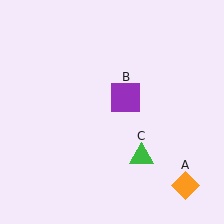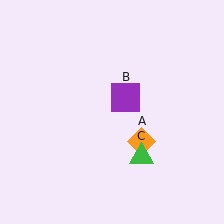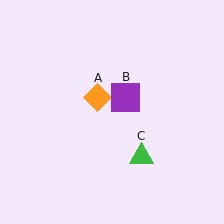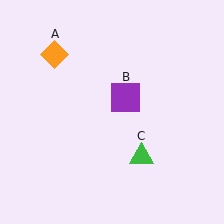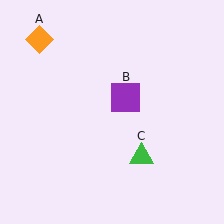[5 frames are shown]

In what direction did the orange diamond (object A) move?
The orange diamond (object A) moved up and to the left.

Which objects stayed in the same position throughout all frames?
Purple square (object B) and green triangle (object C) remained stationary.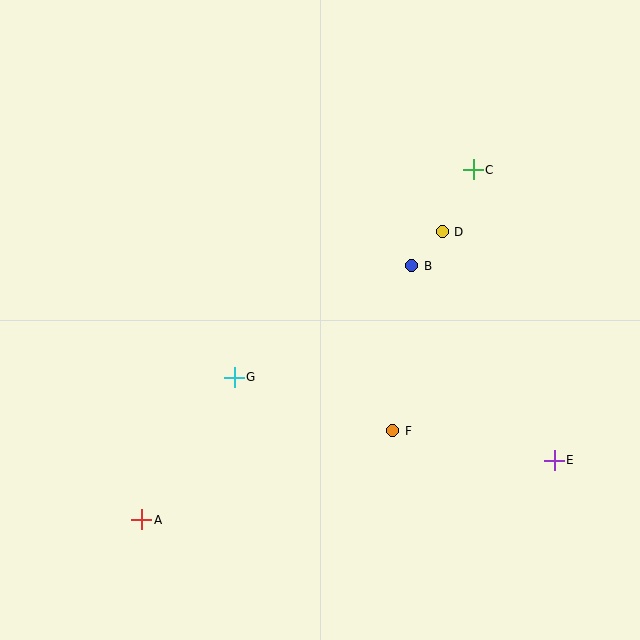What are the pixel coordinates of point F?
Point F is at (393, 431).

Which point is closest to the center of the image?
Point G at (234, 377) is closest to the center.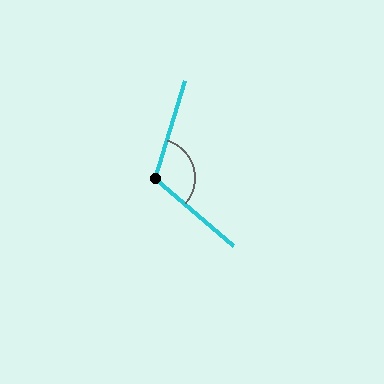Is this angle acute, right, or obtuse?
It is obtuse.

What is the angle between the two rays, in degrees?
Approximately 114 degrees.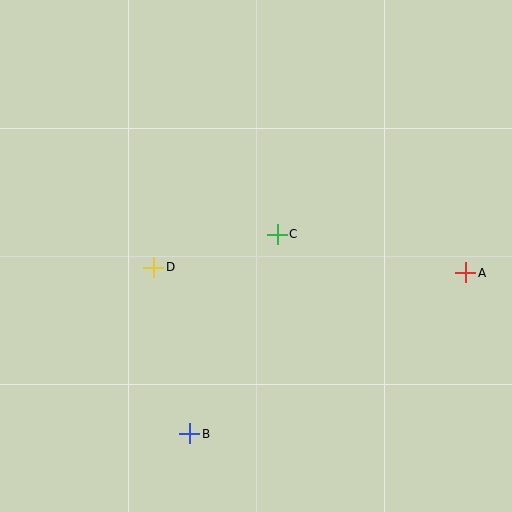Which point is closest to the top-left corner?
Point D is closest to the top-left corner.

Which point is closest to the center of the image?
Point C at (277, 234) is closest to the center.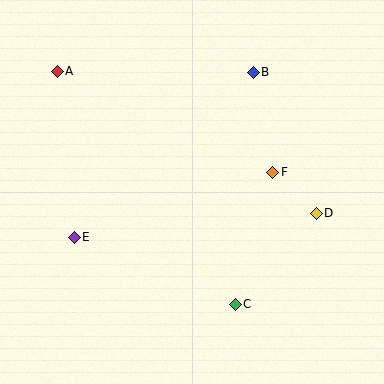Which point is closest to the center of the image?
Point F at (273, 173) is closest to the center.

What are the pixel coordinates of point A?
Point A is at (57, 71).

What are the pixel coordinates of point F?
Point F is at (273, 173).